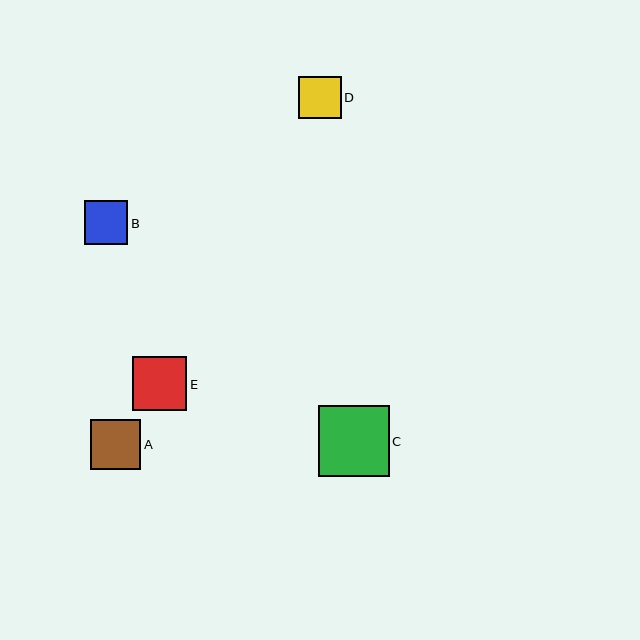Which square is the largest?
Square C is the largest with a size of approximately 71 pixels.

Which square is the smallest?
Square D is the smallest with a size of approximately 42 pixels.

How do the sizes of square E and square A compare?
Square E and square A are approximately the same size.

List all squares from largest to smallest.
From largest to smallest: C, E, A, B, D.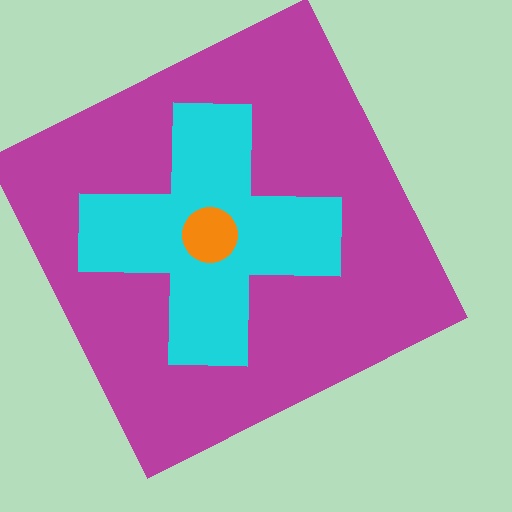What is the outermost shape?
The magenta square.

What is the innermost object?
The orange circle.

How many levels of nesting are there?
3.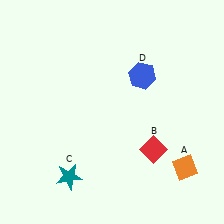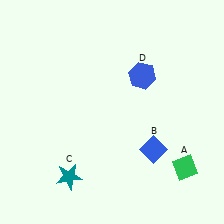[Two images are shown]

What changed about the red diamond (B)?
In Image 1, B is red. In Image 2, it changed to blue.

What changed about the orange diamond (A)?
In Image 1, A is orange. In Image 2, it changed to green.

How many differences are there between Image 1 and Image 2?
There are 2 differences between the two images.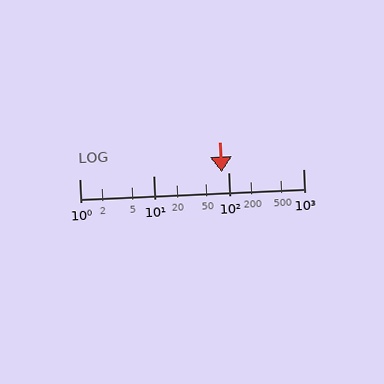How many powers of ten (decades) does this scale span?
The scale spans 3 decades, from 1 to 1000.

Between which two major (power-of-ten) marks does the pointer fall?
The pointer is between 10 and 100.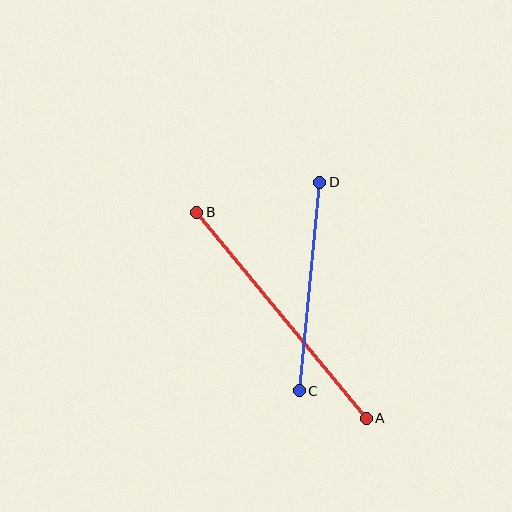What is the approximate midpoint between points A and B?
The midpoint is at approximately (282, 315) pixels.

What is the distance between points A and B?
The distance is approximately 267 pixels.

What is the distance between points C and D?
The distance is approximately 210 pixels.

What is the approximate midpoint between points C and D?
The midpoint is at approximately (309, 286) pixels.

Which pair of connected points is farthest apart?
Points A and B are farthest apart.